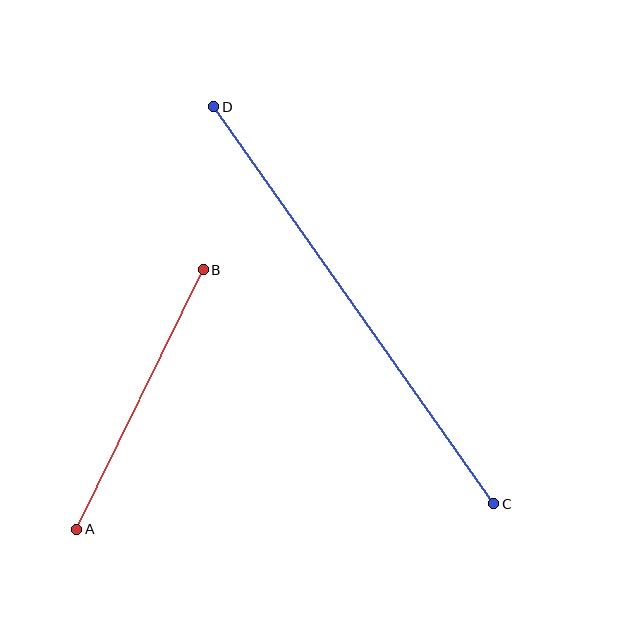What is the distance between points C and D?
The distance is approximately 486 pixels.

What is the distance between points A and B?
The distance is approximately 289 pixels.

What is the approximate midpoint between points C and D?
The midpoint is at approximately (354, 305) pixels.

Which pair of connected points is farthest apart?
Points C and D are farthest apart.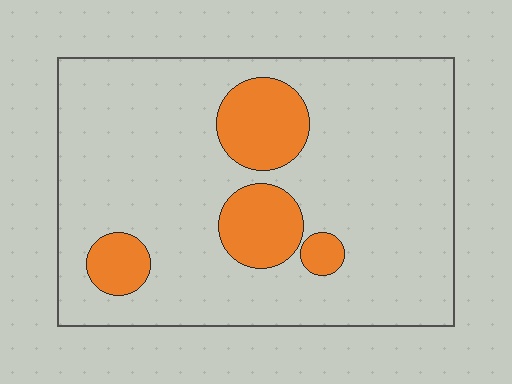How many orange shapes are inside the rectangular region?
4.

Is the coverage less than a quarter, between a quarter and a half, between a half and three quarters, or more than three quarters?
Less than a quarter.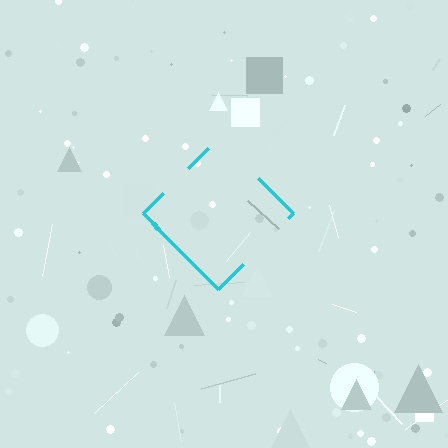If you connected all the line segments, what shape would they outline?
They would outline a diamond.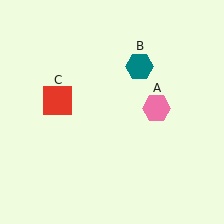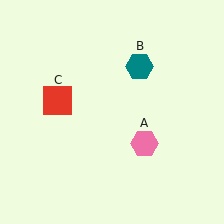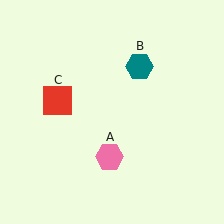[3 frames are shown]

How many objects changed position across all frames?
1 object changed position: pink hexagon (object A).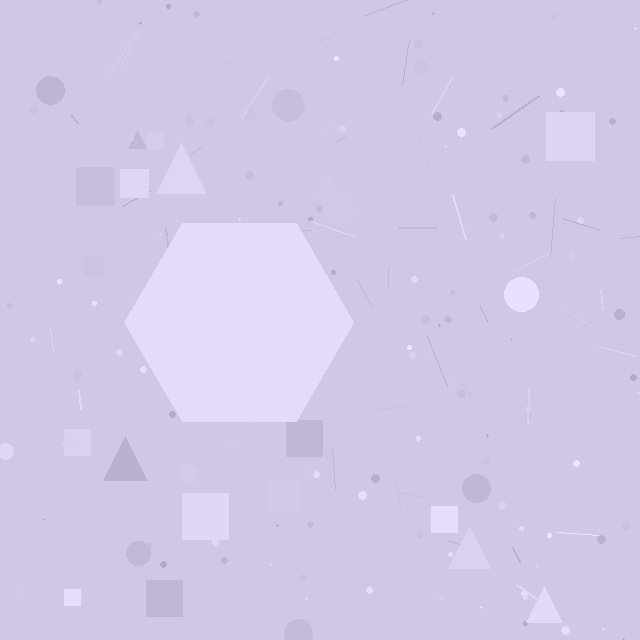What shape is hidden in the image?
A hexagon is hidden in the image.